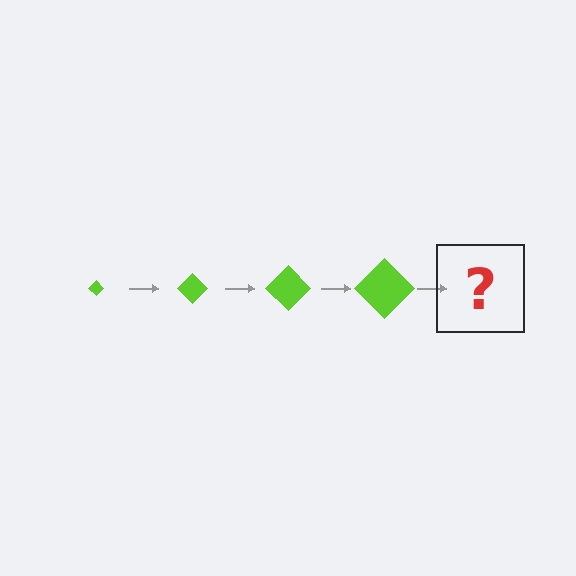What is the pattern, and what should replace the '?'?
The pattern is that the diamond gets progressively larger each step. The '?' should be a lime diamond, larger than the previous one.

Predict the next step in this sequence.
The next step is a lime diamond, larger than the previous one.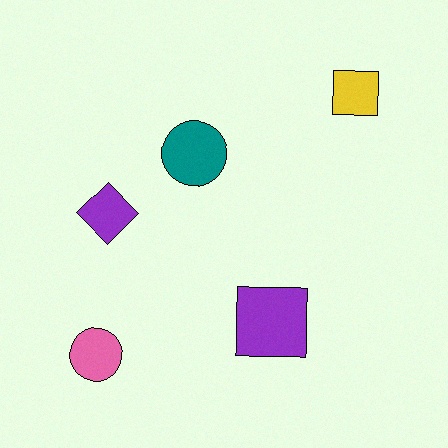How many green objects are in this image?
There are no green objects.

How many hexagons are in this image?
There are no hexagons.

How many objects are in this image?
There are 5 objects.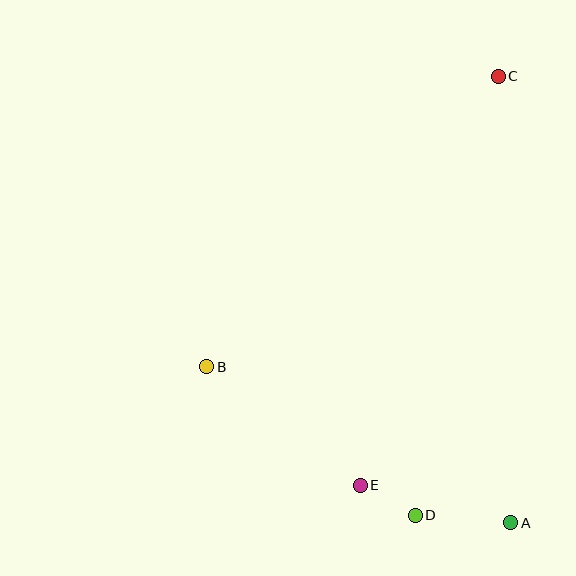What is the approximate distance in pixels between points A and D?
The distance between A and D is approximately 96 pixels.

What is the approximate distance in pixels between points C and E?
The distance between C and E is approximately 431 pixels.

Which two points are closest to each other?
Points D and E are closest to each other.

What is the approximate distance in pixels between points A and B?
The distance between A and B is approximately 342 pixels.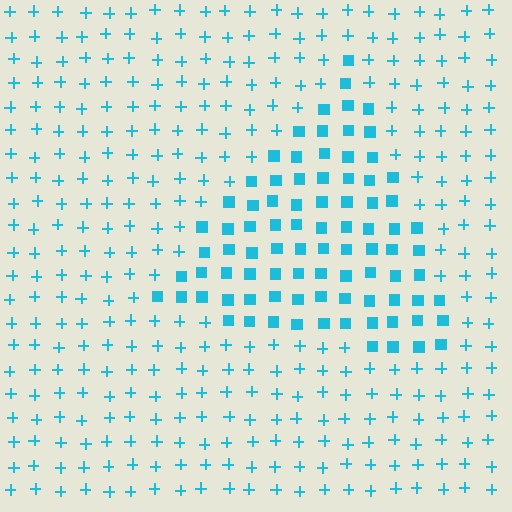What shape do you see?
I see a triangle.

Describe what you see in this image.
The image is filled with small cyan elements arranged in a uniform grid. A triangle-shaped region contains squares, while the surrounding area contains plus signs. The boundary is defined purely by the change in element shape.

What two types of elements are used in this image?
The image uses squares inside the triangle region and plus signs outside it.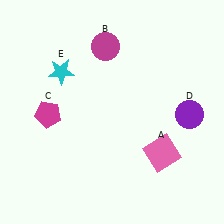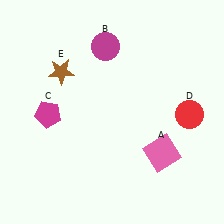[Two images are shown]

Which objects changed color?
D changed from purple to red. E changed from cyan to brown.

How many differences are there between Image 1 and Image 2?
There are 2 differences between the two images.